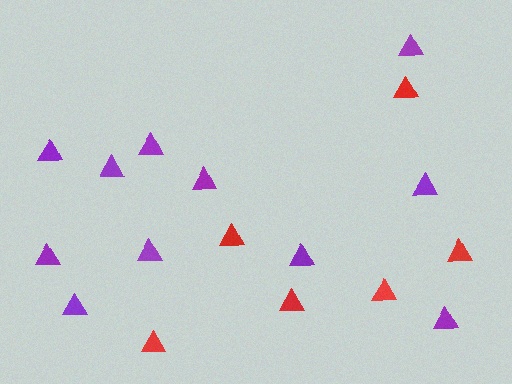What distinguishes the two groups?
There are 2 groups: one group of purple triangles (11) and one group of red triangles (6).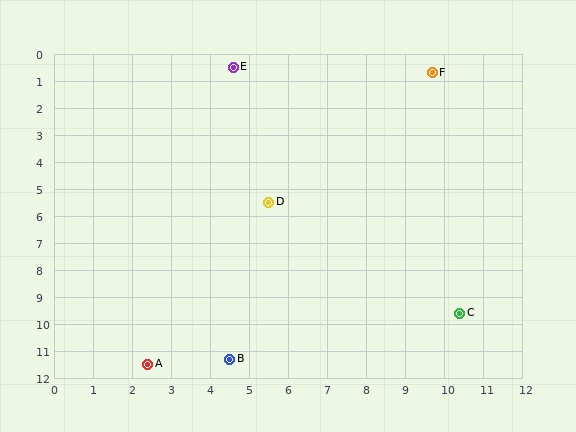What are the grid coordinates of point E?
Point E is at approximately (4.6, 0.5).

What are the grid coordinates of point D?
Point D is at approximately (5.5, 5.5).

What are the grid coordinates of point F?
Point F is at approximately (9.7, 0.7).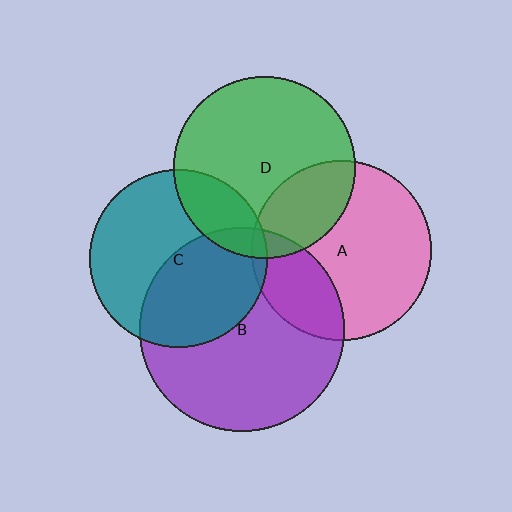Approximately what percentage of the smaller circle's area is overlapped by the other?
Approximately 45%.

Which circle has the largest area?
Circle B (purple).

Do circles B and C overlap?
Yes.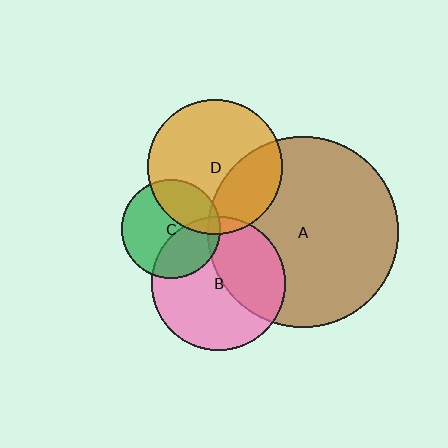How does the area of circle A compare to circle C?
Approximately 3.7 times.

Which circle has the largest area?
Circle A (brown).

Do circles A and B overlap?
Yes.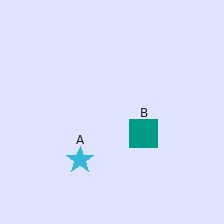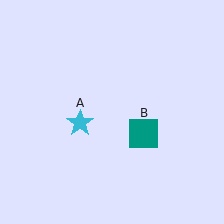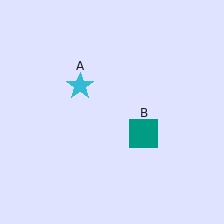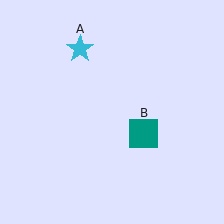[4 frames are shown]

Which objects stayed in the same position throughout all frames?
Teal square (object B) remained stationary.